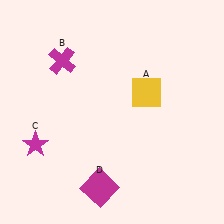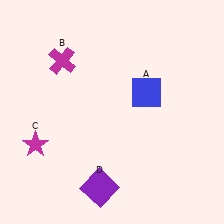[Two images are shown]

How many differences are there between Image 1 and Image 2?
There are 2 differences between the two images.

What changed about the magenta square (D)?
In Image 1, D is magenta. In Image 2, it changed to purple.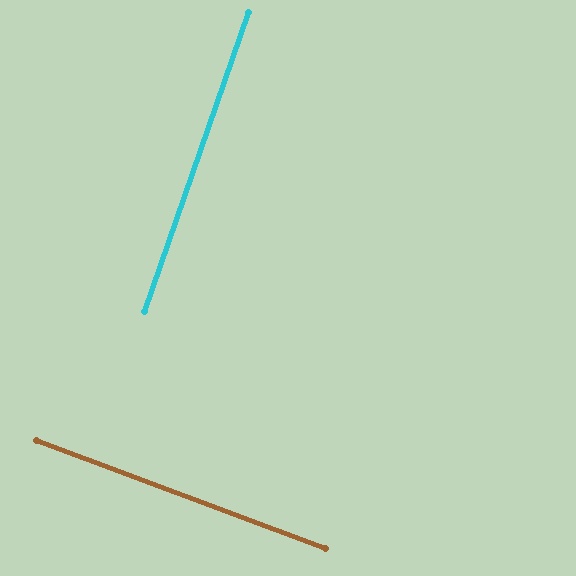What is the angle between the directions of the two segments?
Approximately 89 degrees.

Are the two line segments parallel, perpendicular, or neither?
Perpendicular — they meet at approximately 89°.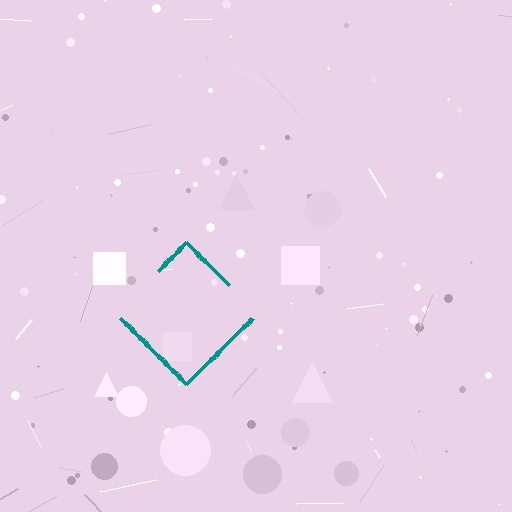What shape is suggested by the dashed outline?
The dashed outline suggests a diamond.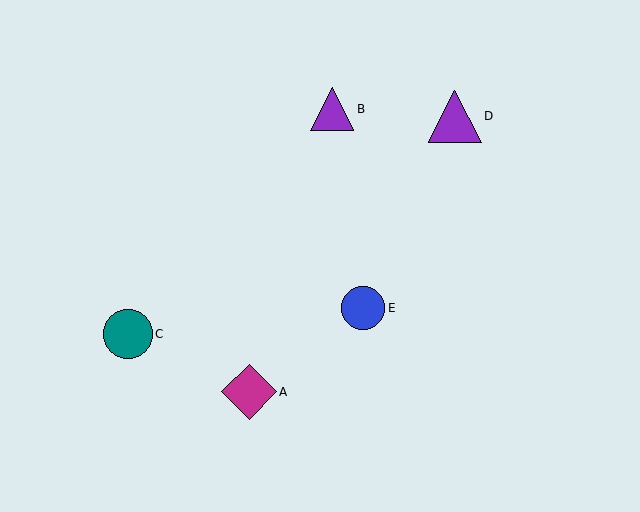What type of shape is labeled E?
Shape E is a blue circle.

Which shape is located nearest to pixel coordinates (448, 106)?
The purple triangle (labeled D) at (455, 116) is nearest to that location.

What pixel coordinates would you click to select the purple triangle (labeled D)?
Click at (455, 116) to select the purple triangle D.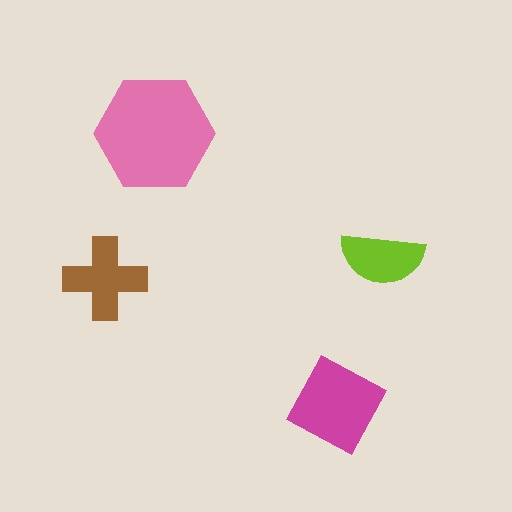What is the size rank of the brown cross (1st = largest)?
3rd.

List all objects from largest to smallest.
The pink hexagon, the magenta diamond, the brown cross, the lime semicircle.